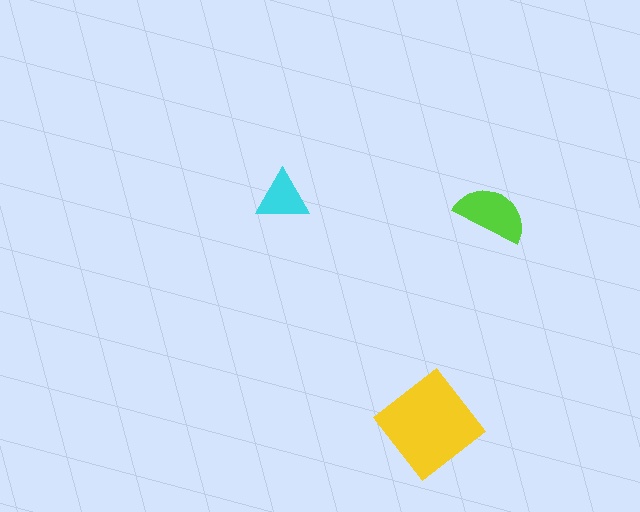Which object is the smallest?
The cyan triangle.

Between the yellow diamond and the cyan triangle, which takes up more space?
The yellow diamond.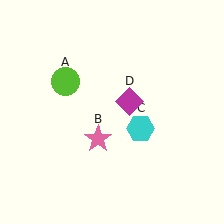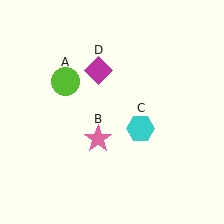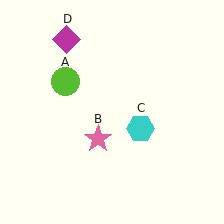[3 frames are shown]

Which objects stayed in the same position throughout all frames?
Lime circle (object A) and pink star (object B) and cyan hexagon (object C) remained stationary.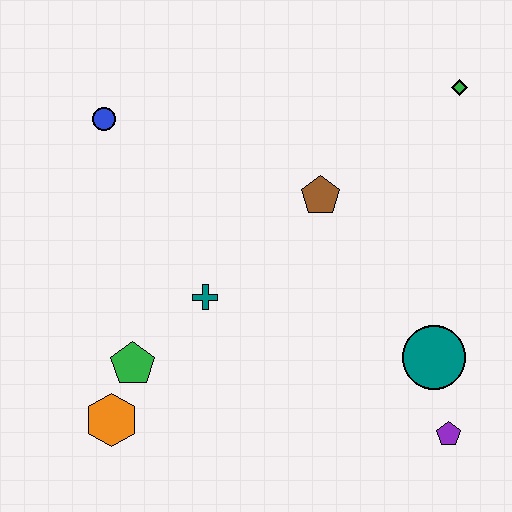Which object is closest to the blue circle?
The teal cross is closest to the blue circle.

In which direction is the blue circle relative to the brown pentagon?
The blue circle is to the left of the brown pentagon.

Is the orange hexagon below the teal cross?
Yes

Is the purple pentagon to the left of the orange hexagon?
No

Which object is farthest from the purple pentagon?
The blue circle is farthest from the purple pentagon.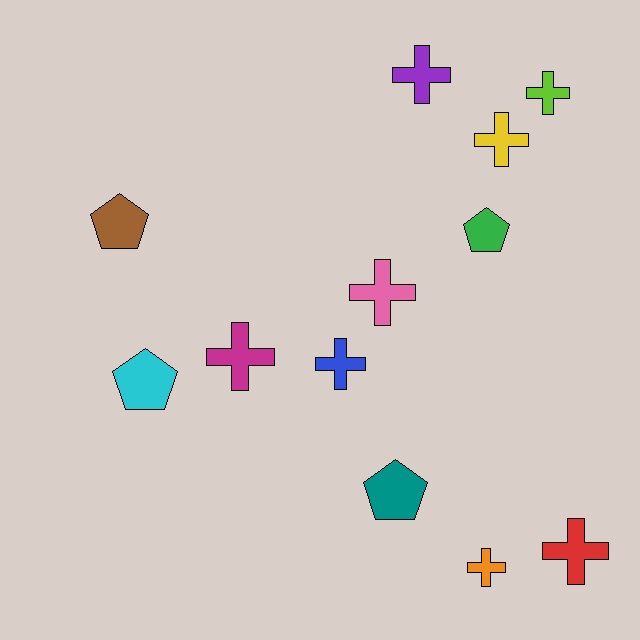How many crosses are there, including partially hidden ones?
There are 8 crosses.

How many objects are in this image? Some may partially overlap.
There are 12 objects.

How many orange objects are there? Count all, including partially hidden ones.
There is 1 orange object.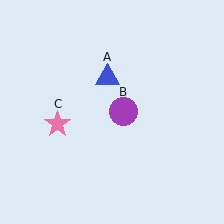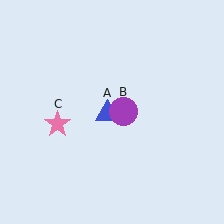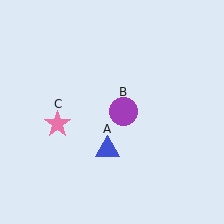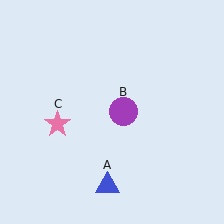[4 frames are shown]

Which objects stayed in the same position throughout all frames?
Purple circle (object B) and pink star (object C) remained stationary.